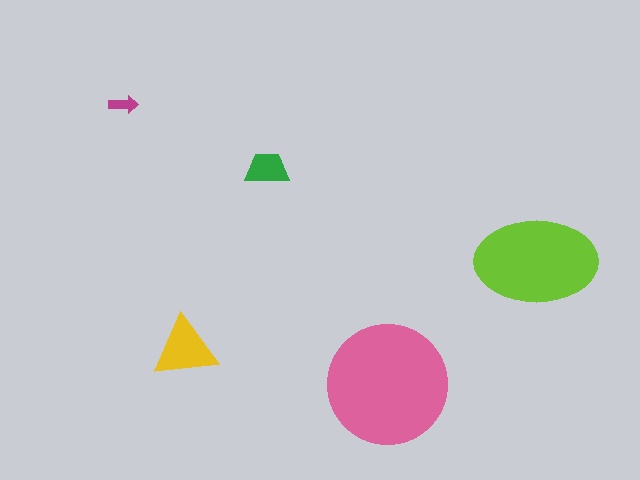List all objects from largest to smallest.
The pink circle, the lime ellipse, the yellow triangle, the green trapezoid, the magenta arrow.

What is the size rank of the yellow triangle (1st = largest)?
3rd.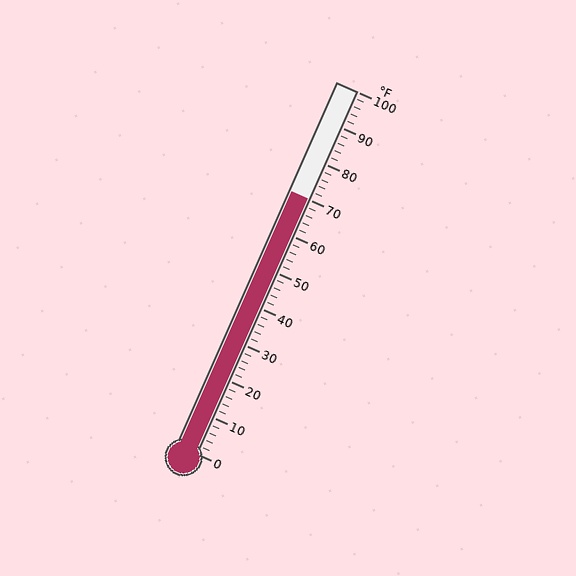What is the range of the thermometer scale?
The thermometer scale ranges from 0°F to 100°F.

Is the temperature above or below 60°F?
The temperature is above 60°F.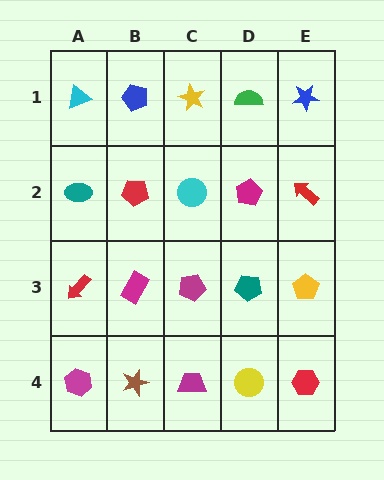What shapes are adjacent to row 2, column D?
A green semicircle (row 1, column D), a teal pentagon (row 3, column D), a cyan circle (row 2, column C), a red arrow (row 2, column E).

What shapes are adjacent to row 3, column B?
A red pentagon (row 2, column B), a brown star (row 4, column B), a red arrow (row 3, column A), a magenta pentagon (row 3, column C).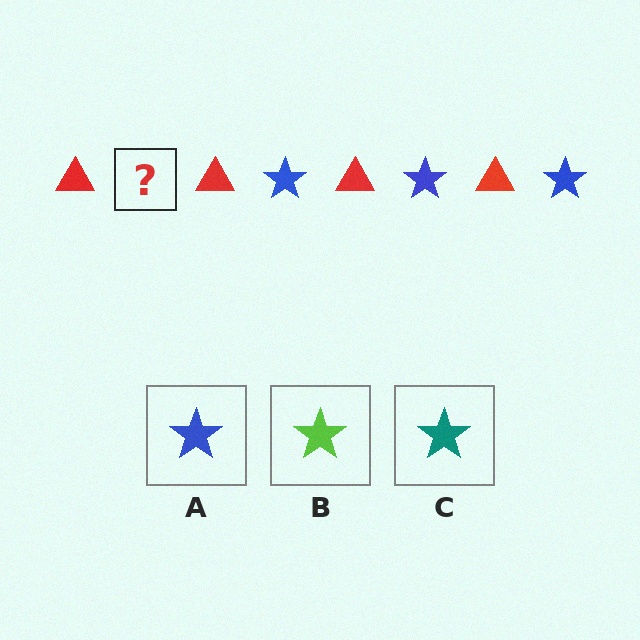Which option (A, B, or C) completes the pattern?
A.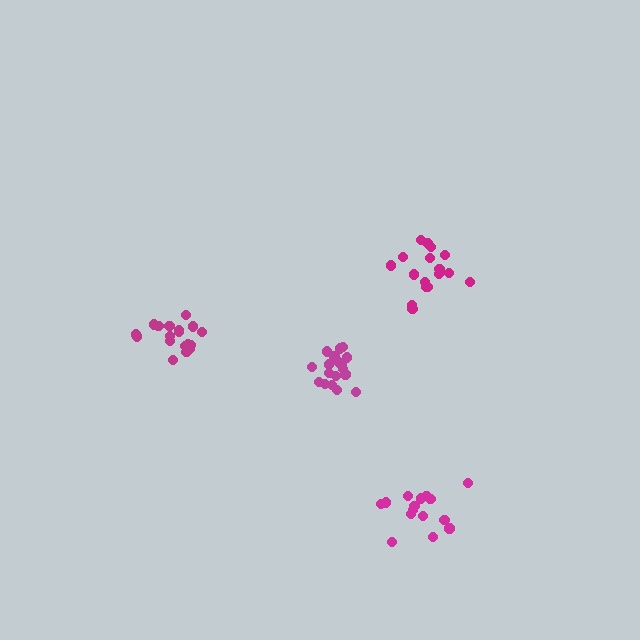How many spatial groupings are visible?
There are 4 spatial groupings.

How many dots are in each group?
Group 1: 20 dots, Group 2: 19 dots, Group 3: 17 dots, Group 4: 15 dots (71 total).